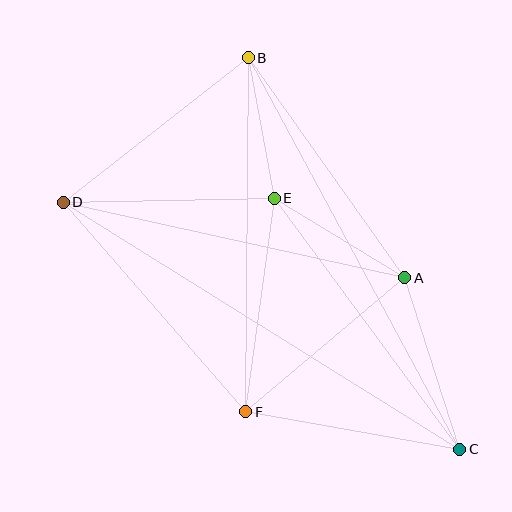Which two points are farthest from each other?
Points C and D are farthest from each other.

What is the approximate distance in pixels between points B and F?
The distance between B and F is approximately 354 pixels.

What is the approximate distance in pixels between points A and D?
The distance between A and D is approximately 350 pixels.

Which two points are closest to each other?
Points B and E are closest to each other.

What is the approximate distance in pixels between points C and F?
The distance between C and F is approximately 217 pixels.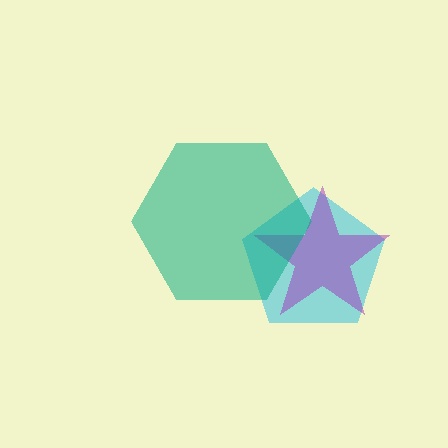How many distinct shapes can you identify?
There are 3 distinct shapes: a cyan pentagon, a purple star, a teal hexagon.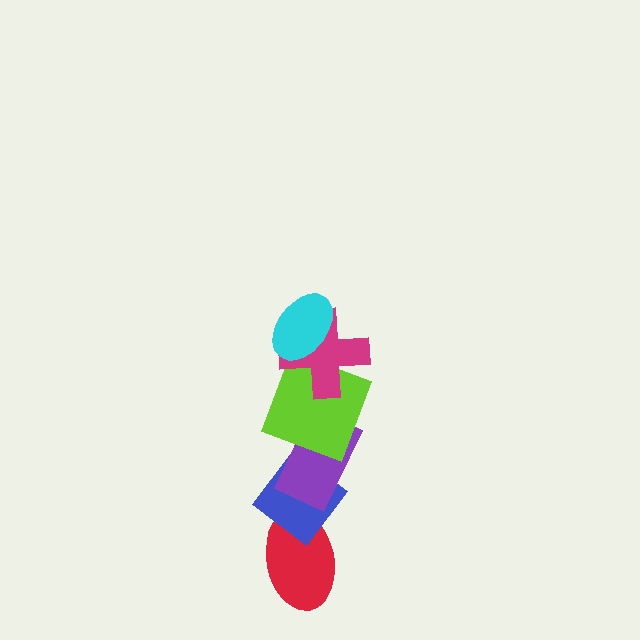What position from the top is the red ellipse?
The red ellipse is 6th from the top.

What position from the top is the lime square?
The lime square is 3rd from the top.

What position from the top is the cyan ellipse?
The cyan ellipse is 1st from the top.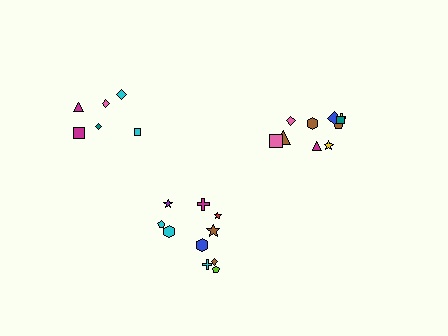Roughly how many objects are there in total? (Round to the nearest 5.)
Roughly 25 objects in total.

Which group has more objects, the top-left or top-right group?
The top-right group.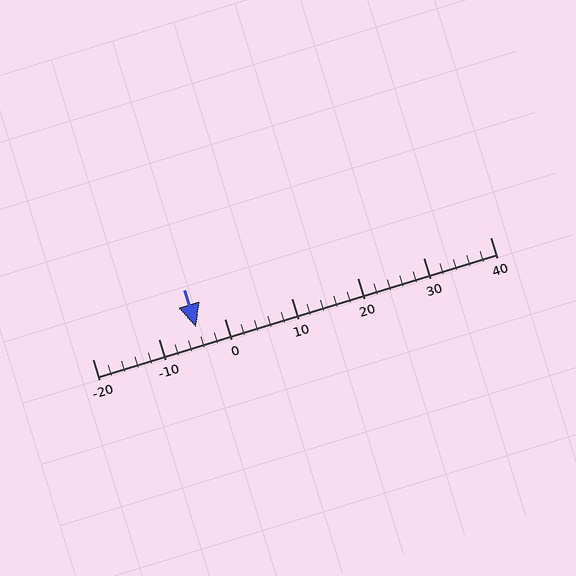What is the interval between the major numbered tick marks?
The major tick marks are spaced 10 units apart.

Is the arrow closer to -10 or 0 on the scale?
The arrow is closer to 0.